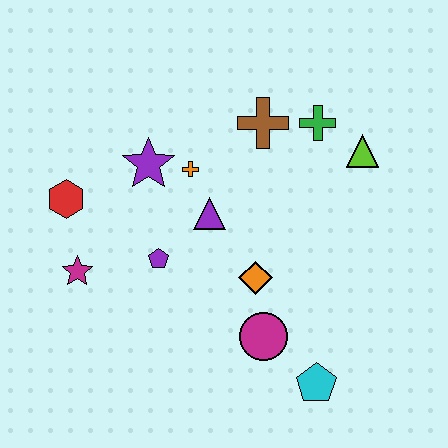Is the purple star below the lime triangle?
Yes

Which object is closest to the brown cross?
The green cross is closest to the brown cross.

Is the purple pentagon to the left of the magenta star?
No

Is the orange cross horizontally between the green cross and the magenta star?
Yes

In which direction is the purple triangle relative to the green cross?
The purple triangle is to the left of the green cross.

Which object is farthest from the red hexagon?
The cyan pentagon is farthest from the red hexagon.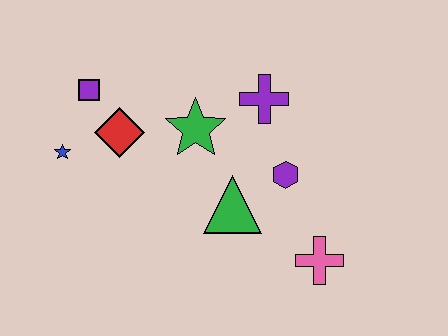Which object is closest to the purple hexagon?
The green triangle is closest to the purple hexagon.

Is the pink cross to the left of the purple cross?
No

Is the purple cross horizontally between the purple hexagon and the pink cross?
No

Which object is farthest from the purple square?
The pink cross is farthest from the purple square.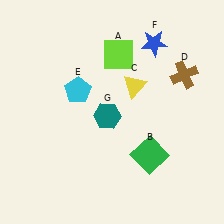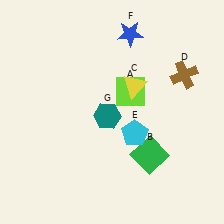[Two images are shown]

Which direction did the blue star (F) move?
The blue star (F) moved left.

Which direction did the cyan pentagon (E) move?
The cyan pentagon (E) moved right.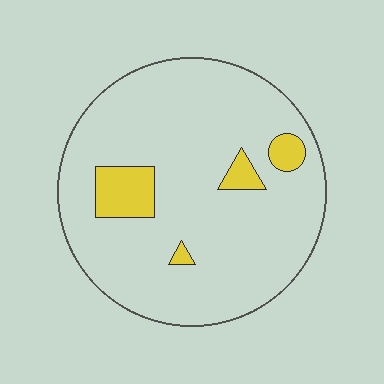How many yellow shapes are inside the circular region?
4.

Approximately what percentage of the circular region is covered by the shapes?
Approximately 10%.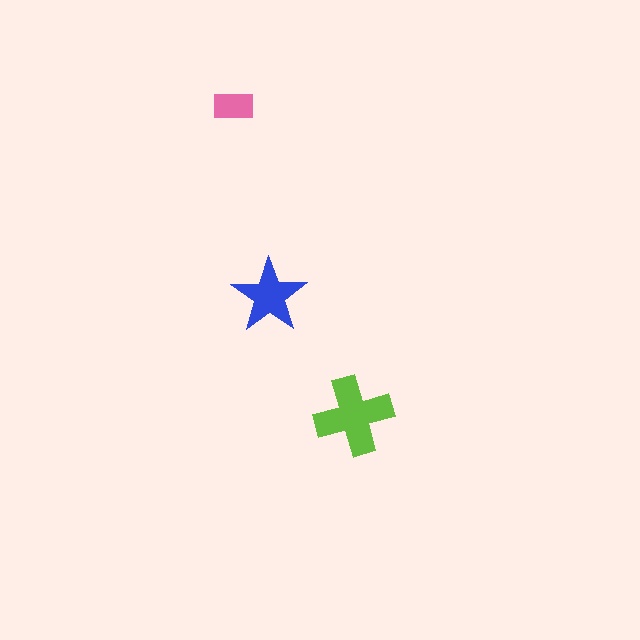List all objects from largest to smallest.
The lime cross, the blue star, the pink rectangle.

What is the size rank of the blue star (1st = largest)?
2nd.